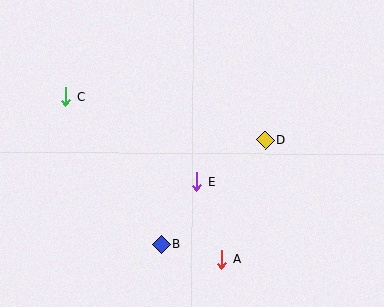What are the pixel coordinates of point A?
Point A is at (222, 260).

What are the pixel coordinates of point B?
Point B is at (162, 244).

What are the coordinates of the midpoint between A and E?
The midpoint between A and E is at (209, 221).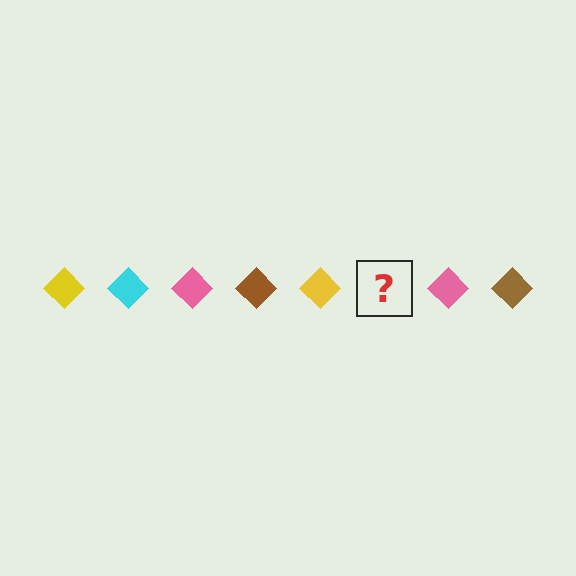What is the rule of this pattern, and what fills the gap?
The rule is that the pattern cycles through yellow, cyan, pink, brown diamonds. The gap should be filled with a cyan diamond.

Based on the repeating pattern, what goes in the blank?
The blank should be a cyan diamond.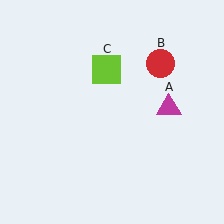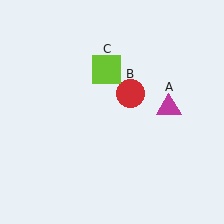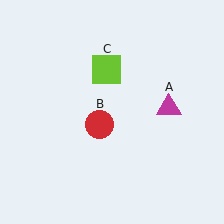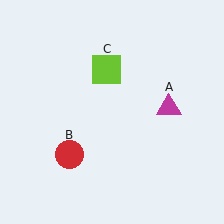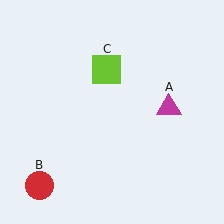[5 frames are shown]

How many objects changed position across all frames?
1 object changed position: red circle (object B).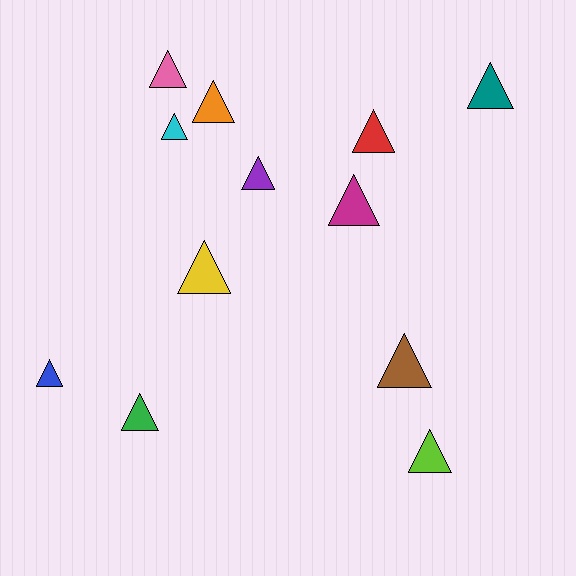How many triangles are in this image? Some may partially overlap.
There are 12 triangles.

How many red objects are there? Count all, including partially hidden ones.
There is 1 red object.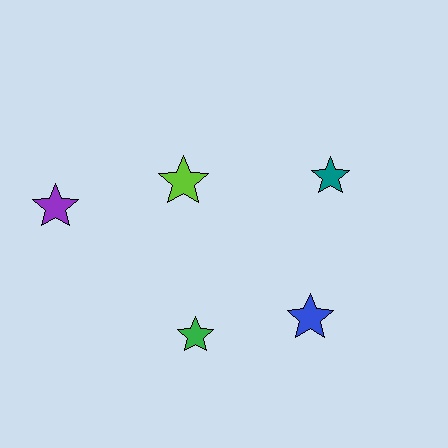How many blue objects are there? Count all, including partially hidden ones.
There is 1 blue object.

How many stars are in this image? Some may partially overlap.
There are 5 stars.